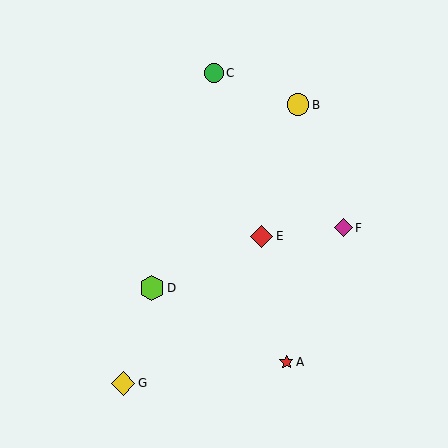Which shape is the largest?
The lime hexagon (labeled D) is the largest.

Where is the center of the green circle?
The center of the green circle is at (214, 73).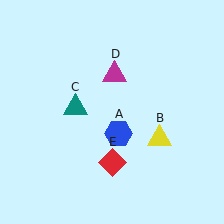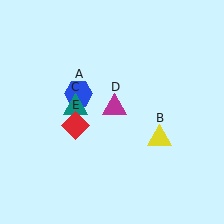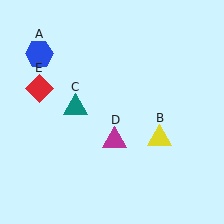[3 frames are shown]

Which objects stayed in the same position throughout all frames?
Yellow triangle (object B) and teal triangle (object C) remained stationary.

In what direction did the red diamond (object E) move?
The red diamond (object E) moved up and to the left.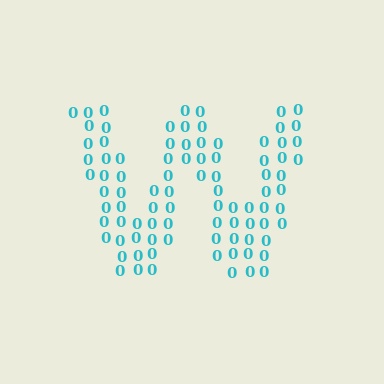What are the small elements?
The small elements are digit 0's.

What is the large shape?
The large shape is the letter W.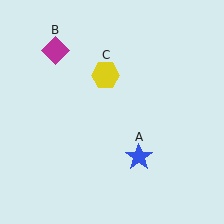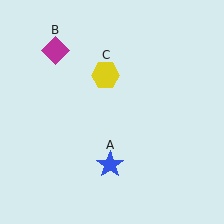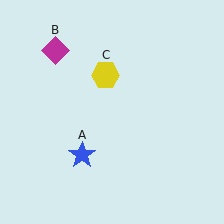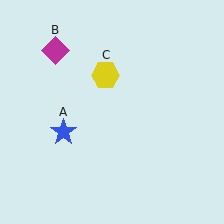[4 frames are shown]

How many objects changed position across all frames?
1 object changed position: blue star (object A).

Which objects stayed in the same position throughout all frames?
Magenta diamond (object B) and yellow hexagon (object C) remained stationary.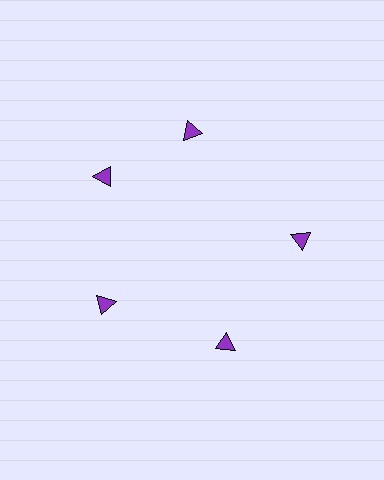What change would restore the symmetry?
The symmetry would be restored by rotating it back into even spacing with its neighbors so that all 5 triangles sit at equal angles and equal distance from the center.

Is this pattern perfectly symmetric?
No. The 5 purple triangles are arranged in a ring, but one element near the 1 o'clock position is rotated out of alignment along the ring, breaking the 5-fold rotational symmetry.